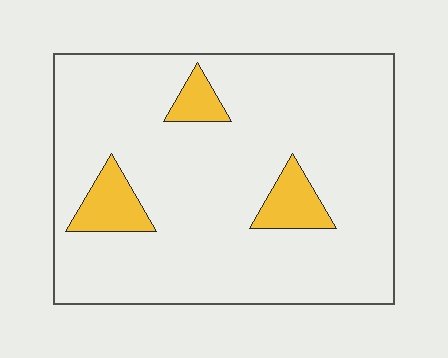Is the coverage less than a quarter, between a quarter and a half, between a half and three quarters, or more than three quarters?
Less than a quarter.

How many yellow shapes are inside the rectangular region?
3.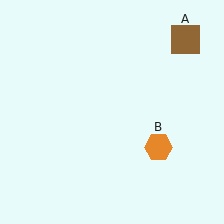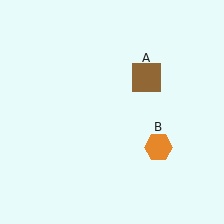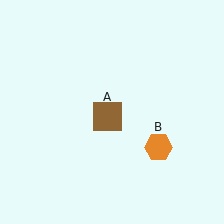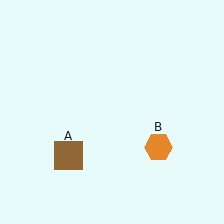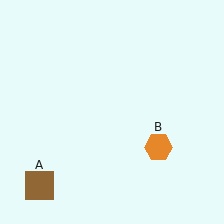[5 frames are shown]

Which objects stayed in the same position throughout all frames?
Orange hexagon (object B) remained stationary.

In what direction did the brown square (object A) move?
The brown square (object A) moved down and to the left.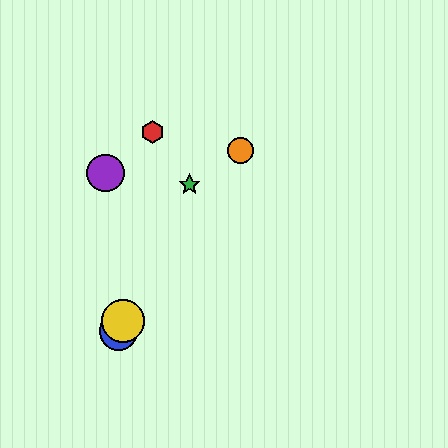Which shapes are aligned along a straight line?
The blue circle, the green star, the yellow circle are aligned along a straight line.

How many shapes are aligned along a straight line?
3 shapes (the blue circle, the green star, the yellow circle) are aligned along a straight line.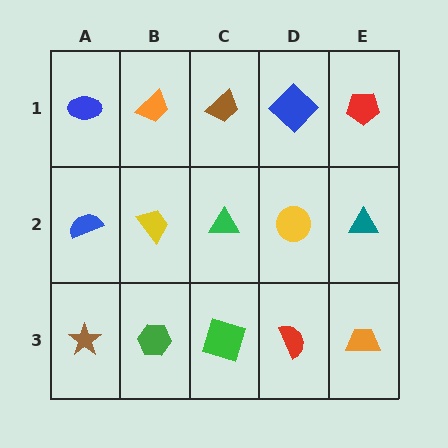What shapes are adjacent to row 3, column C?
A green triangle (row 2, column C), a green hexagon (row 3, column B), a red semicircle (row 3, column D).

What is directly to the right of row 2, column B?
A green triangle.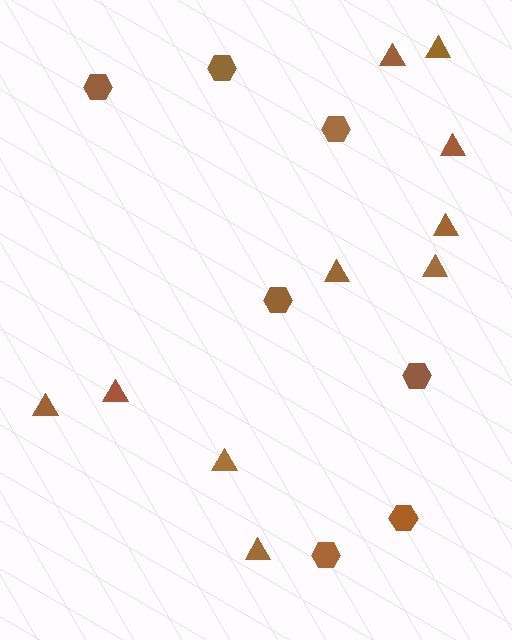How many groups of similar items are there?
There are 2 groups: one group of hexagons (7) and one group of triangles (10).